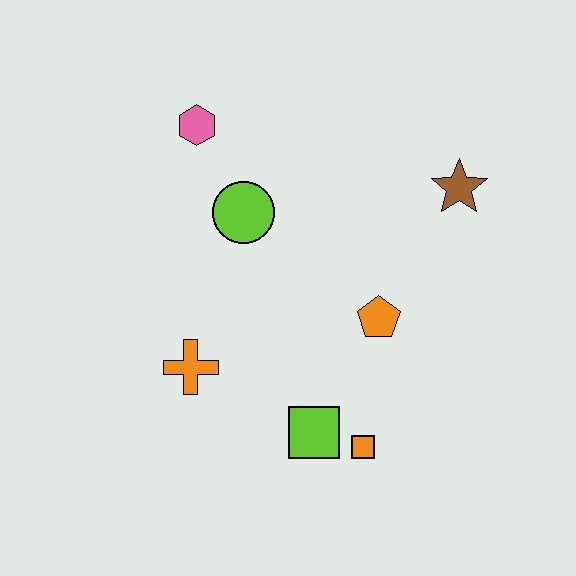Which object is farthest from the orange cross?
The brown star is farthest from the orange cross.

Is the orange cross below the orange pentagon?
Yes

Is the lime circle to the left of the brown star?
Yes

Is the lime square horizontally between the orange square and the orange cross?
Yes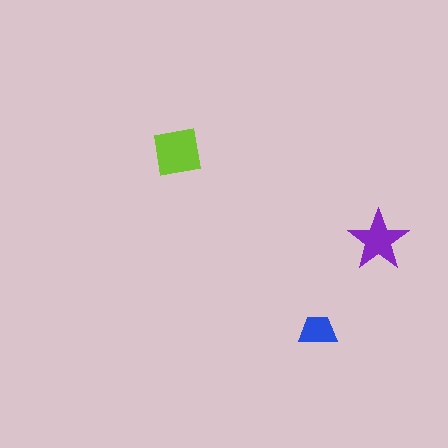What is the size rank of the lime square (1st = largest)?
1st.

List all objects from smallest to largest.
The blue trapezoid, the purple star, the lime square.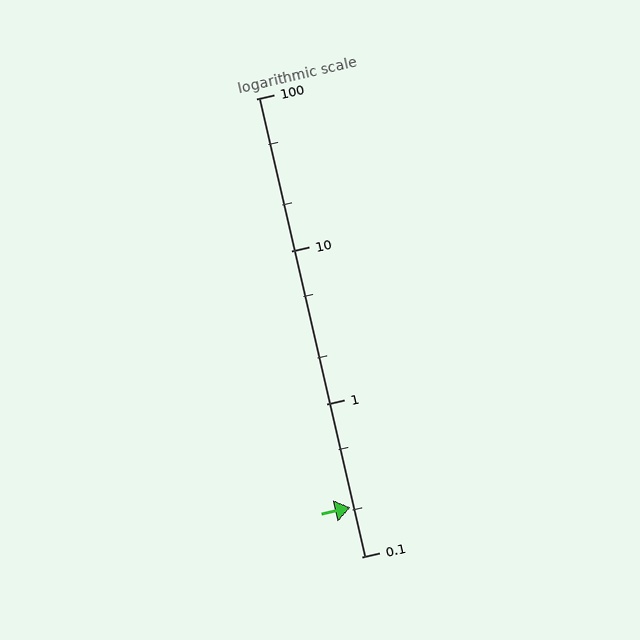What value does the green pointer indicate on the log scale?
The pointer indicates approximately 0.21.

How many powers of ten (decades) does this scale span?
The scale spans 3 decades, from 0.1 to 100.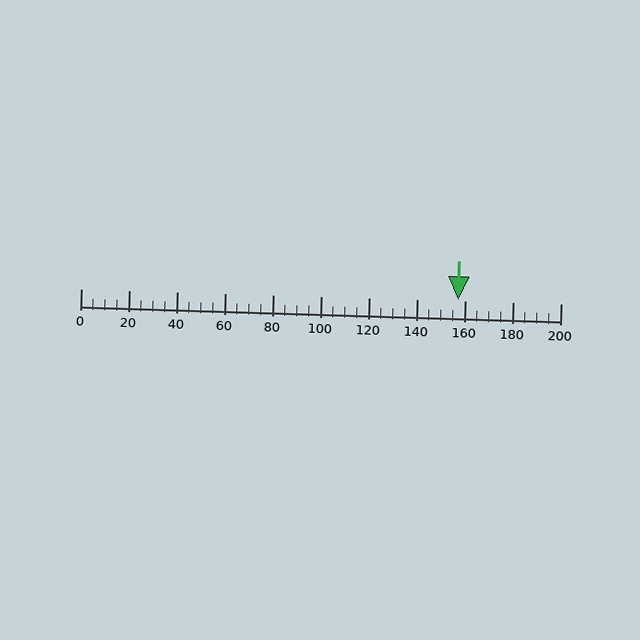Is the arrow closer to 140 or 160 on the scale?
The arrow is closer to 160.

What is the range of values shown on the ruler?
The ruler shows values from 0 to 200.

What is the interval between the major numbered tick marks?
The major tick marks are spaced 20 units apart.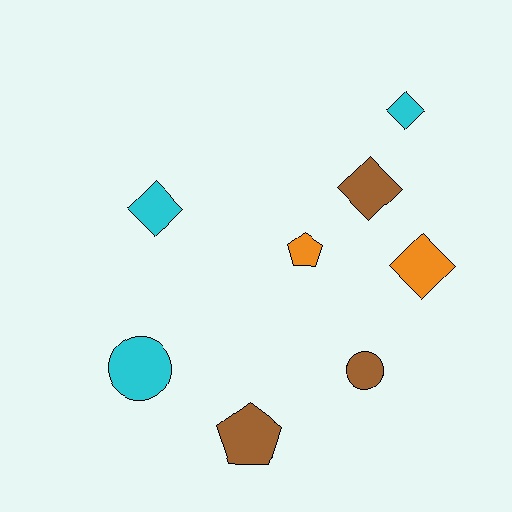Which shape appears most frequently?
Diamond, with 4 objects.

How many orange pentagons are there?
There is 1 orange pentagon.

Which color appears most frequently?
Cyan, with 3 objects.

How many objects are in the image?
There are 8 objects.